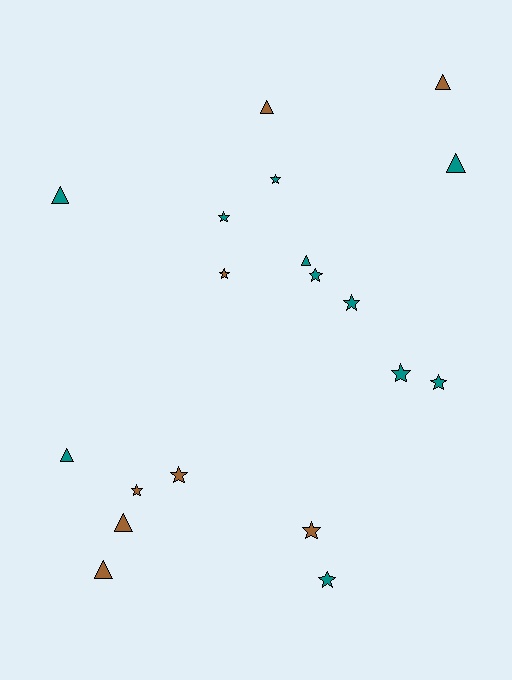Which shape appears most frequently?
Star, with 11 objects.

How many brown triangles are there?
There are 4 brown triangles.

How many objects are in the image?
There are 19 objects.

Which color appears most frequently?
Teal, with 11 objects.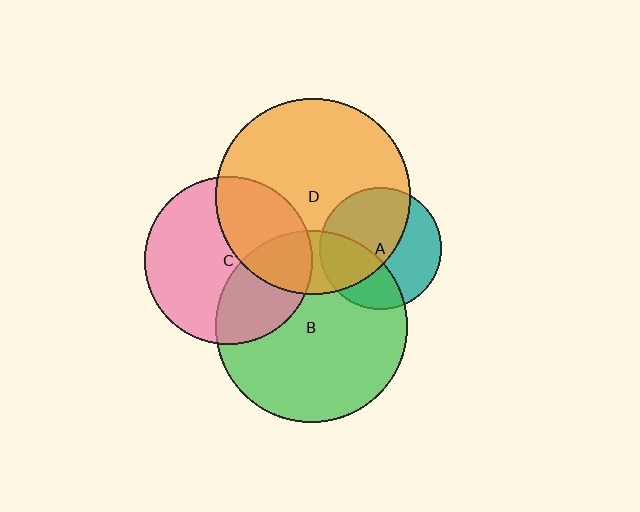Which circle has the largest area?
Circle D (orange).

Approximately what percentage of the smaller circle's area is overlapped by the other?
Approximately 20%.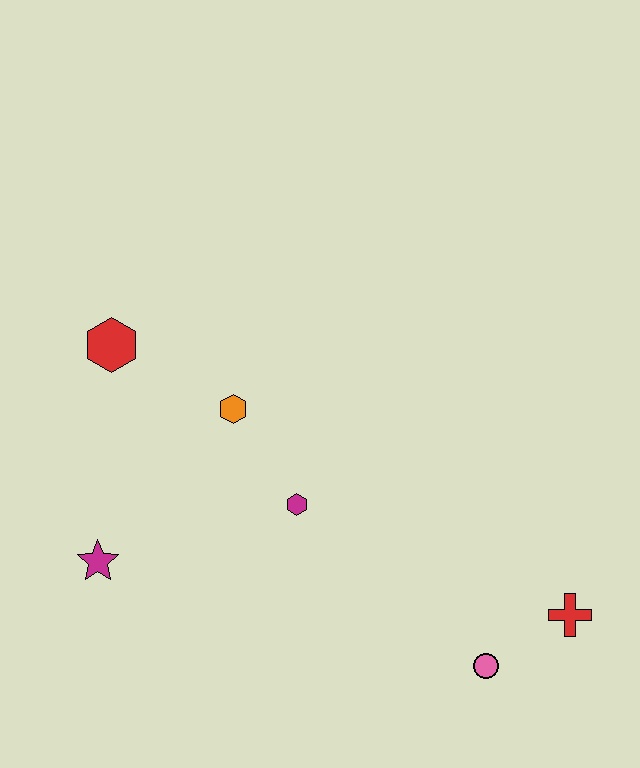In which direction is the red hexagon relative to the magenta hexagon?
The red hexagon is to the left of the magenta hexagon.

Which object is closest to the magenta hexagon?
The orange hexagon is closest to the magenta hexagon.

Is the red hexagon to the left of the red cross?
Yes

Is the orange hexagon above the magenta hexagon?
Yes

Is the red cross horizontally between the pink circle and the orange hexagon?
No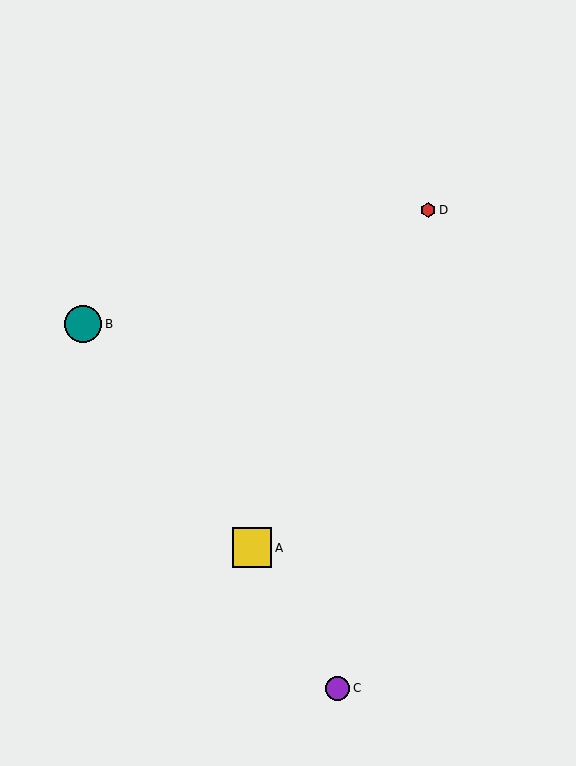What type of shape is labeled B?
Shape B is a teal circle.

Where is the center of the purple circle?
The center of the purple circle is at (338, 688).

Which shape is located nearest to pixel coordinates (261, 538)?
The yellow square (labeled A) at (252, 548) is nearest to that location.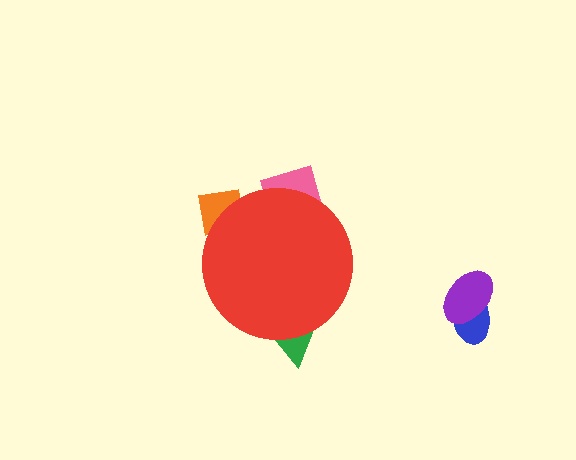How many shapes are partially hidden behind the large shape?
3 shapes are partially hidden.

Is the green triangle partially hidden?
Yes, the green triangle is partially hidden behind the red circle.